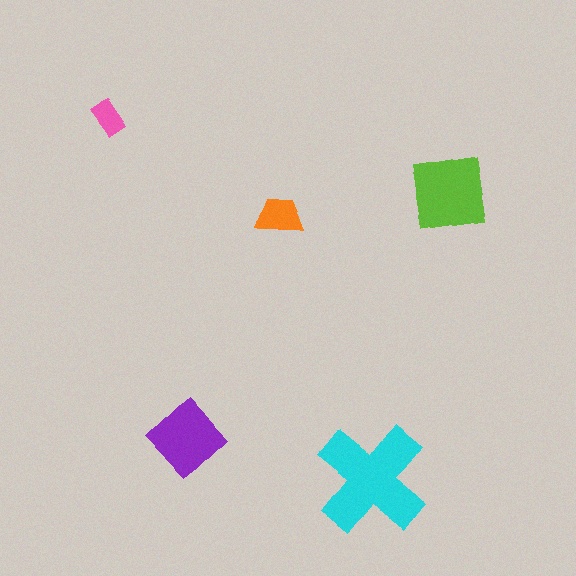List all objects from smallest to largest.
The pink rectangle, the orange trapezoid, the purple diamond, the lime square, the cyan cross.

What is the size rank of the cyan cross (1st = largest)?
1st.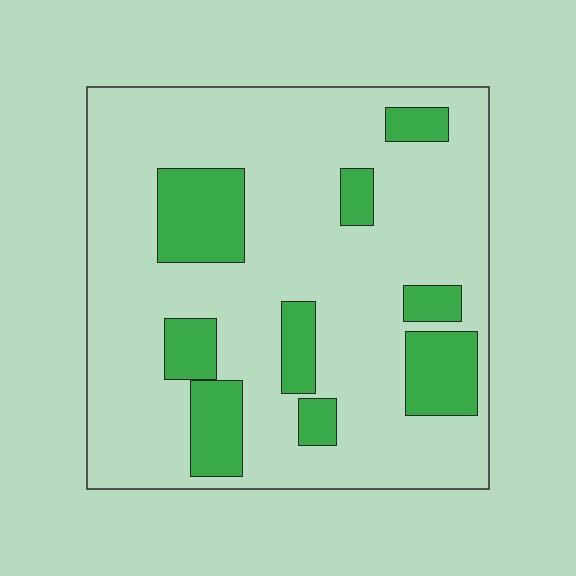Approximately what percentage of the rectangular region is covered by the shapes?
Approximately 20%.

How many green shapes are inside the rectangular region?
9.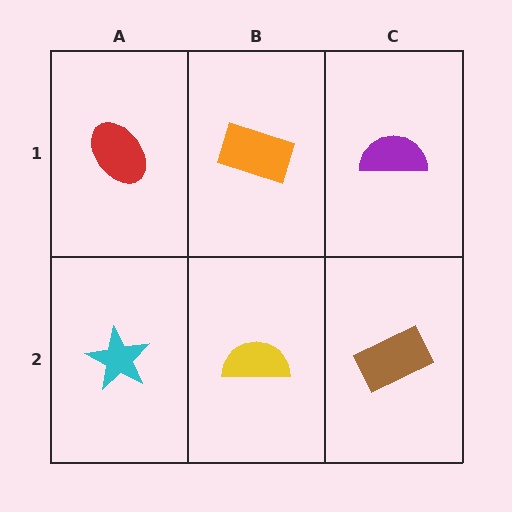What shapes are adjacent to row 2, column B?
An orange rectangle (row 1, column B), a cyan star (row 2, column A), a brown rectangle (row 2, column C).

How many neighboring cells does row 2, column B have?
3.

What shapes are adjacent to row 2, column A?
A red ellipse (row 1, column A), a yellow semicircle (row 2, column B).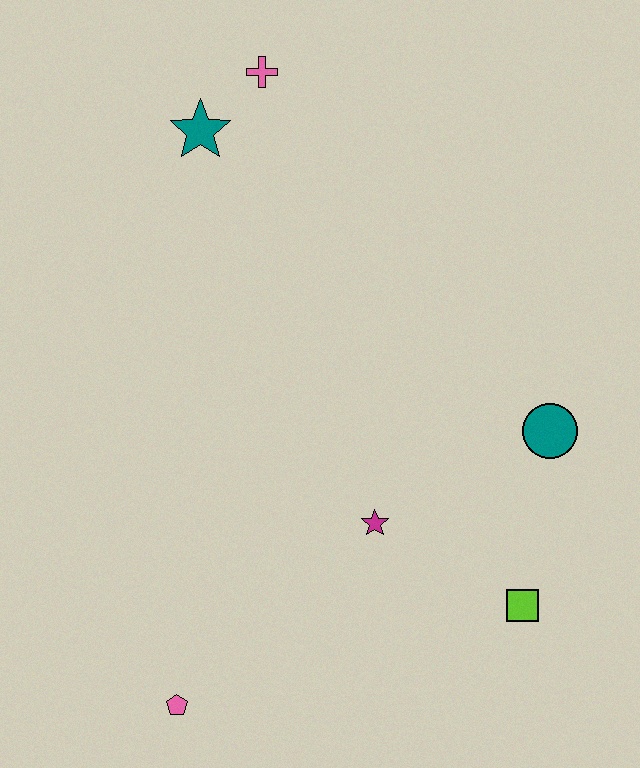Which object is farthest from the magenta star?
The pink cross is farthest from the magenta star.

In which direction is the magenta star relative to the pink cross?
The magenta star is below the pink cross.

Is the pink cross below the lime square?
No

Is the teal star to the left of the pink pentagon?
No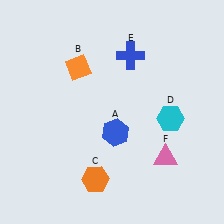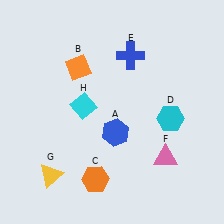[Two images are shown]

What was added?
A yellow triangle (G), a cyan diamond (H) were added in Image 2.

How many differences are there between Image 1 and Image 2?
There are 2 differences between the two images.